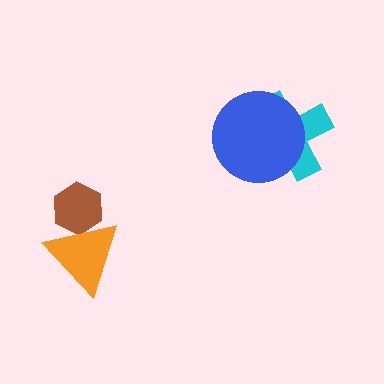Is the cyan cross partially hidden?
Yes, it is partially covered by another shape.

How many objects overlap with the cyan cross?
1 object overlaps with the cyan cross.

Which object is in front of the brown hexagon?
The orange triangle is in front of the brown hexagon.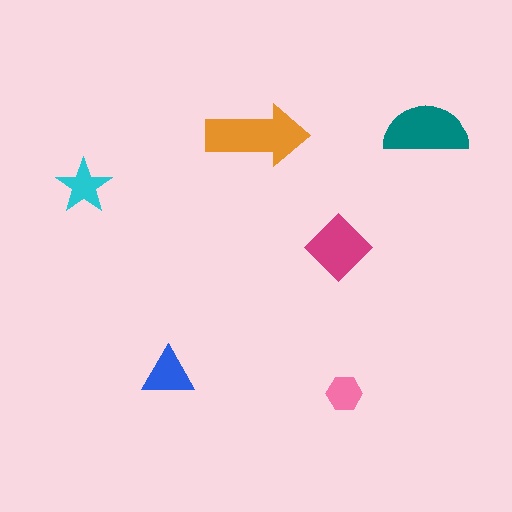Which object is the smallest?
The pink hexagon.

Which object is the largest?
The orange arrow.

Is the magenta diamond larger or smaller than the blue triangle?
Larger.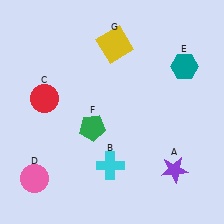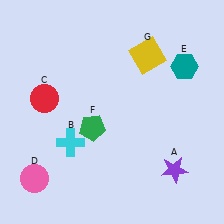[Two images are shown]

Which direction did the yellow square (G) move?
The yellow square (G) moved right.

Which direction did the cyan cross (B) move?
The cyan cross (B) moved left.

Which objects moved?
The objects that moved are: the cyan cross (B), the yellow square (G).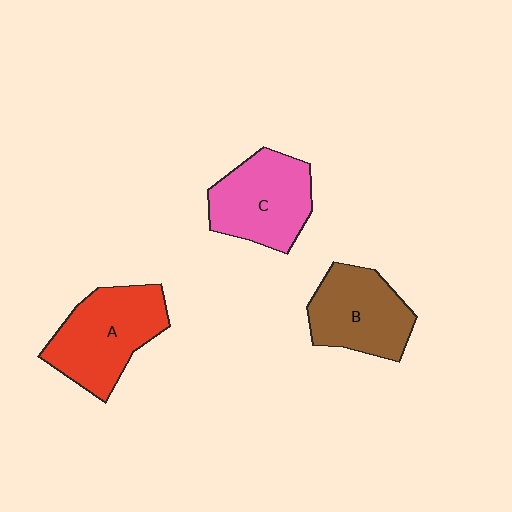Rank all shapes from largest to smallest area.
From largest to smallest: A (red), C (pink), B (brown).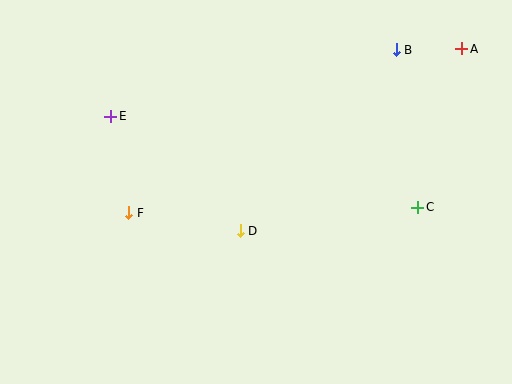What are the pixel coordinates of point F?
Point F is at (129, 213).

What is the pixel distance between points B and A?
The distance between B and A is 66 pixels.